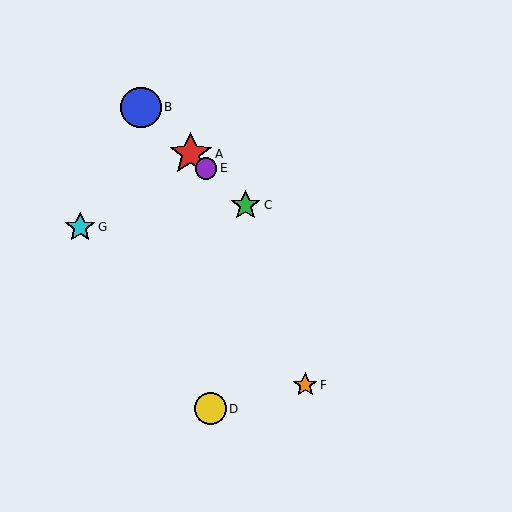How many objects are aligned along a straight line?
4 objects (A, B, C, E) are aligned along a straight line.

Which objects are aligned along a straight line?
Objects A, B, C, E are aligned along a straight line.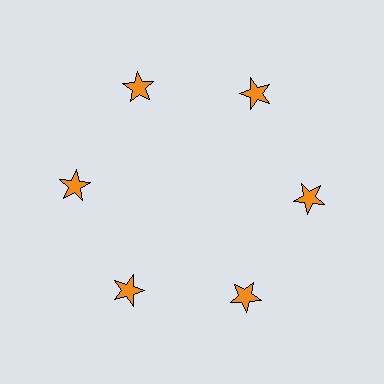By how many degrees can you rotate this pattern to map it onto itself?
The pattern maps onto itself every 60 degrees of rotation.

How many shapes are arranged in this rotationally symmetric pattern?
There are 6 shapes, arranged in 6 groups of 1.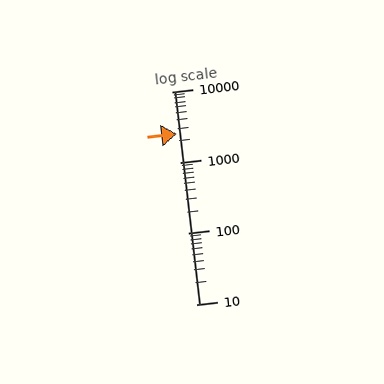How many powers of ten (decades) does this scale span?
The scale spans 3 decades, from 10 to 10000.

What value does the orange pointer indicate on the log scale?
The pointer indicates approximately 2500.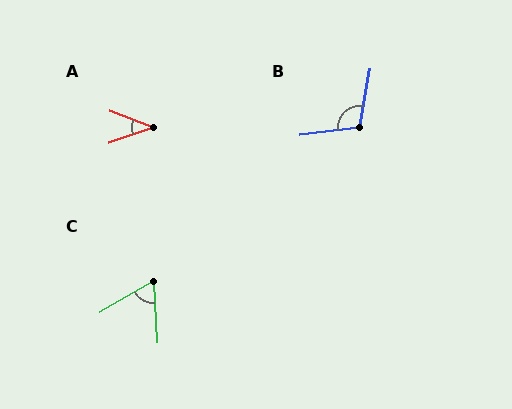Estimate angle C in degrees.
Approximately 64 degrees.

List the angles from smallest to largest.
A (40°), C (64°), B (108°).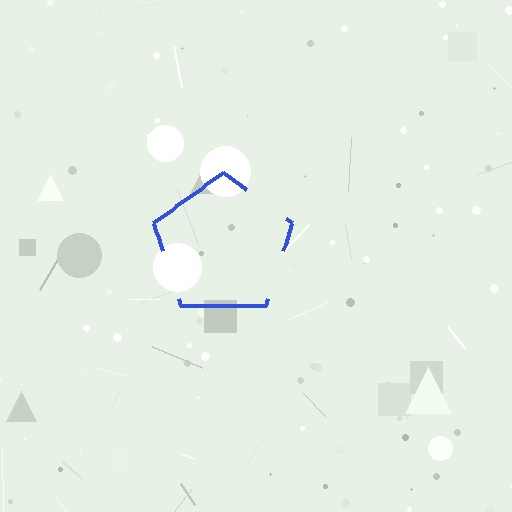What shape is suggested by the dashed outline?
The dashed outline suggests a pentagon.